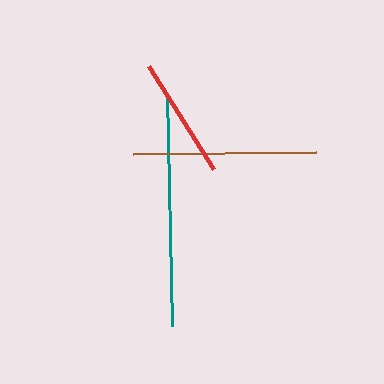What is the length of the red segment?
The red segment is approximately 122 pixels long.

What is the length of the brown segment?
The brown segment is approximately 183 pixels long.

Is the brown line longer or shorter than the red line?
The brown line is longer than the red line.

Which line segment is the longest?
The teal line is the longest at approximately 232 pixels.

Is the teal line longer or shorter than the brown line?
The teal line is longer than the brown line.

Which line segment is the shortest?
The red line is the shortest at approximately 122 pixels.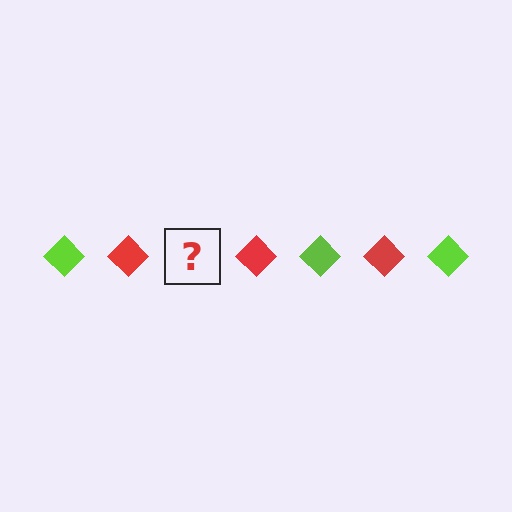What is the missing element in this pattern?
The missing element is a lime diamond.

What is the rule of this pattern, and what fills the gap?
The rule is that the pattern cycles through lime, red diamonds. The gap should be filled with a lime diamond.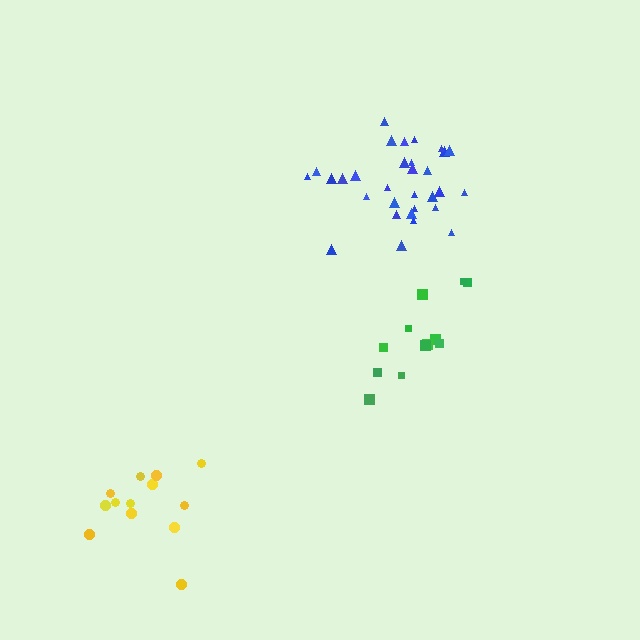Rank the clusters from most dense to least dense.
blue, green, yellow.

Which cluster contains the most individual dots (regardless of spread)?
Blue (31).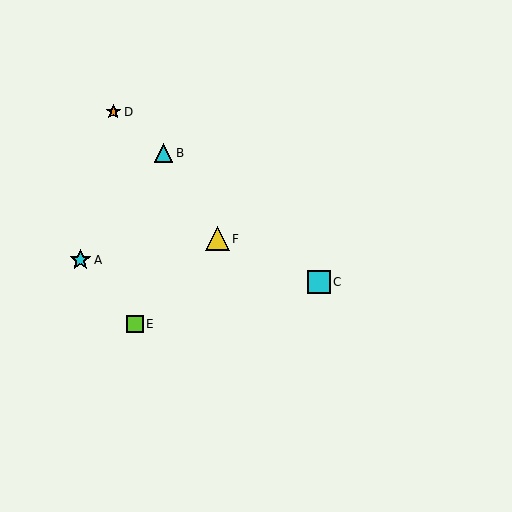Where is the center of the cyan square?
The center of the cyan square is at (319, 282).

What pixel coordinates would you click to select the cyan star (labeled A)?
Click at (80, 260) to select the cyan star A.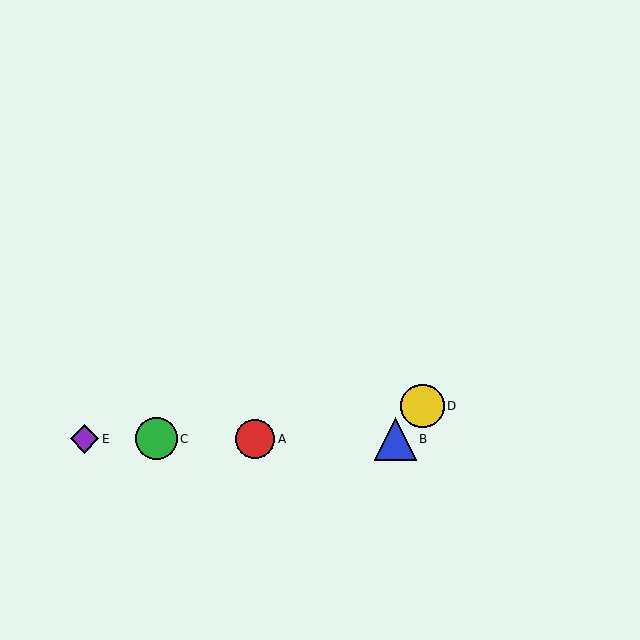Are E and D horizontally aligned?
No, E is at y≈439 and D is at y≈406.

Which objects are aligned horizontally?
Objects A, B, C, E are aligned horizontally.